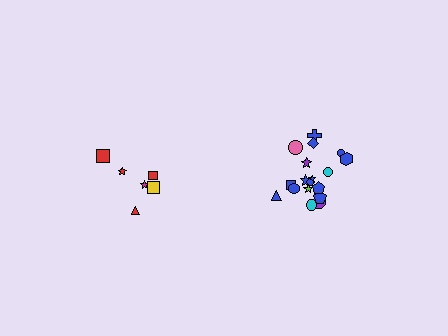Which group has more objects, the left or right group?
The right group.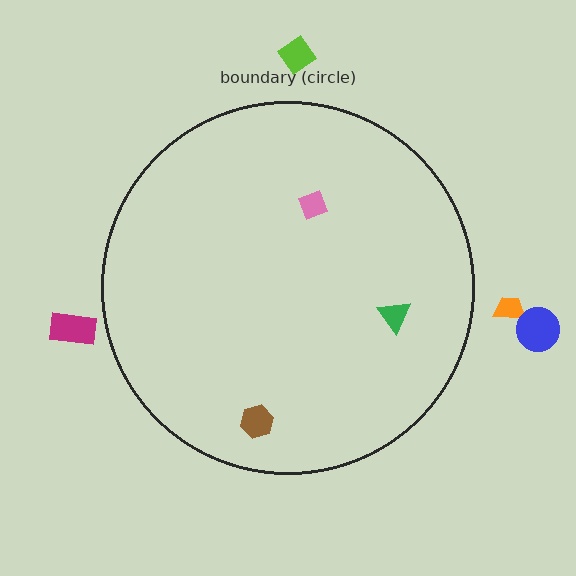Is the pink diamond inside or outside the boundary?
Inside.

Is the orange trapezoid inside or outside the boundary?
Outside.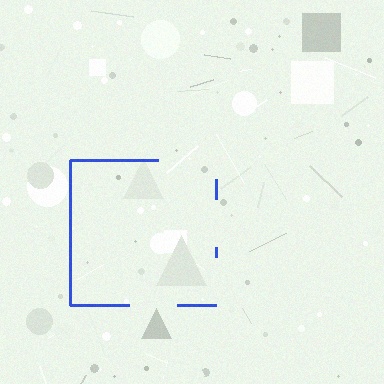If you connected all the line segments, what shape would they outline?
They would outline a square.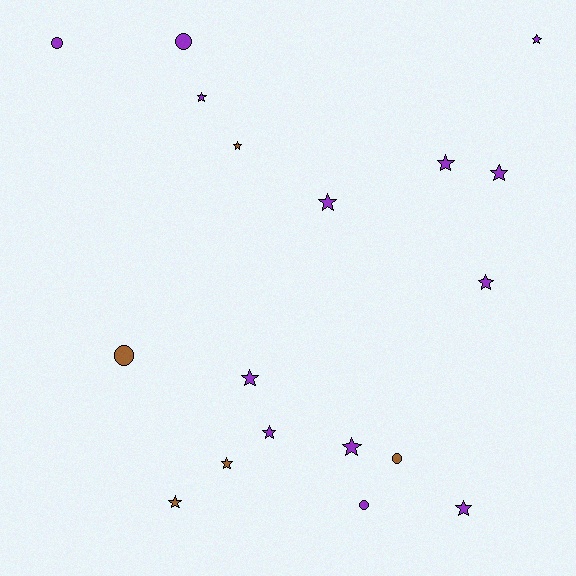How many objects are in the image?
There are 18 objects.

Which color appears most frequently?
Purple, with 13 objects.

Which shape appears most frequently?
Star, with 13 objects.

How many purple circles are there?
There are 3 purple circles.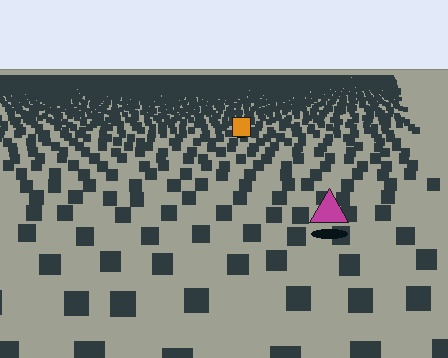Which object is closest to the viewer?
The magenta triangle is closest. The texture marks near it are larger and more spread out.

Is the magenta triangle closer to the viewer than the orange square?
Yes. The magenta triangle is closer — you can tell from the texture gradient: the ground texture is coarser near it.